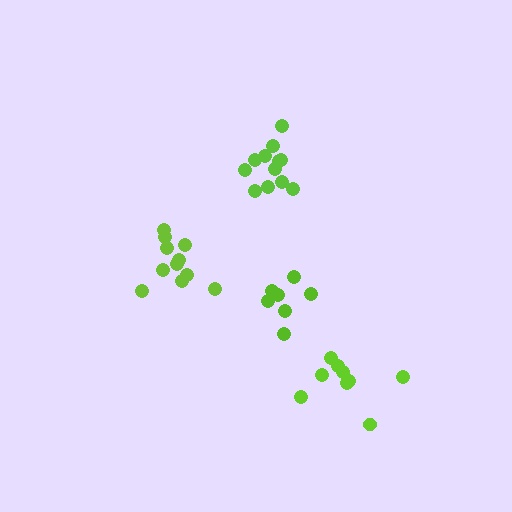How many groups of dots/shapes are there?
There are 4 groups.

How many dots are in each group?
Group 1: 7 dots, Group 2: 9 dots, Group 3: 11 dots, Group 4: 12 dots (39 total).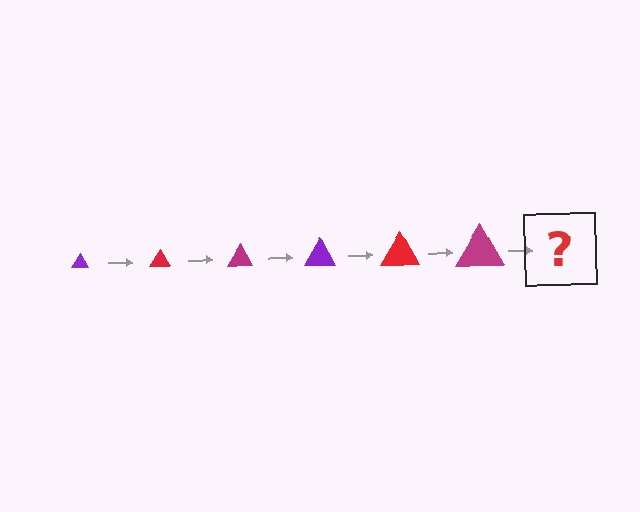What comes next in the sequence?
The next element should be a purple triangle, larger than the previous one.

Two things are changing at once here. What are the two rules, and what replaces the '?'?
The two rules are that the triangle grows larger each step and the color cycles through purple, red, and magenta. The '?' should be a purple triangle, larger than the previous one.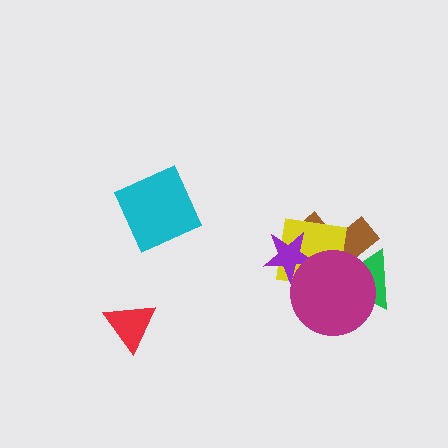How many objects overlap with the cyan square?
0 objects overlap with the cyan square.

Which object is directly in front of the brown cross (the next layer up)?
The yellow square is directly in front of the brown cross.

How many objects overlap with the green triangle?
2 objects overlap with the green triangle.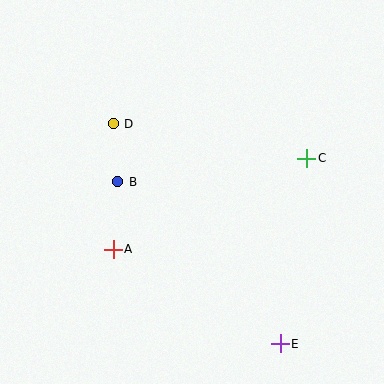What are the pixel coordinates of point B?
Point B is at (118, 182).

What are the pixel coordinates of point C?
Point C is at (307, 158).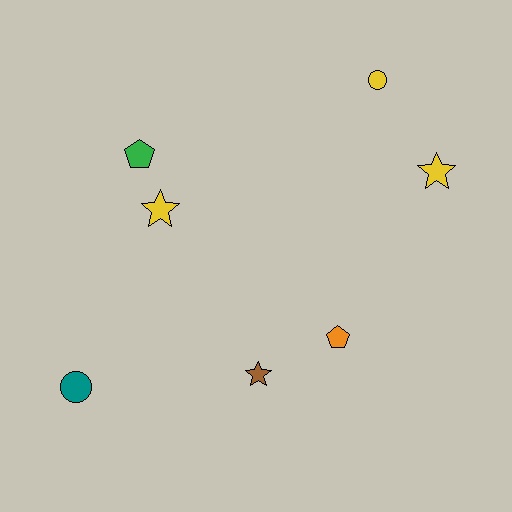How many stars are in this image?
There are 3 stars.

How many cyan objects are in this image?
There are no cyan objects.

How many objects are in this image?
There are 7 objects.